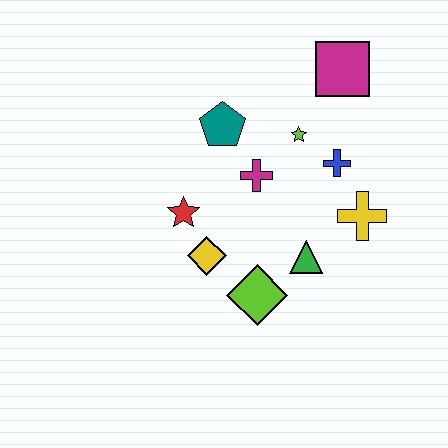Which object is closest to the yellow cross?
The blue cross is closest to the yellow cross.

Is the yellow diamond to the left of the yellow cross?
Yes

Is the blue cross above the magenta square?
No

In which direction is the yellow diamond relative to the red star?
The yellow diamond is below the red star.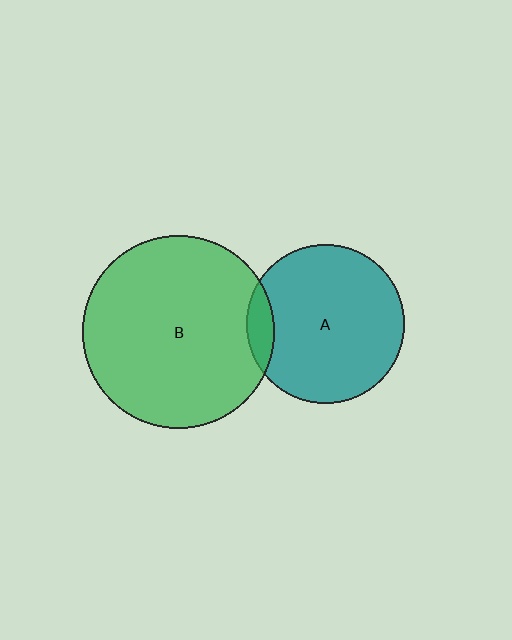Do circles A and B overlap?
Yes.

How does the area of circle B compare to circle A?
Approximately 1.5 times.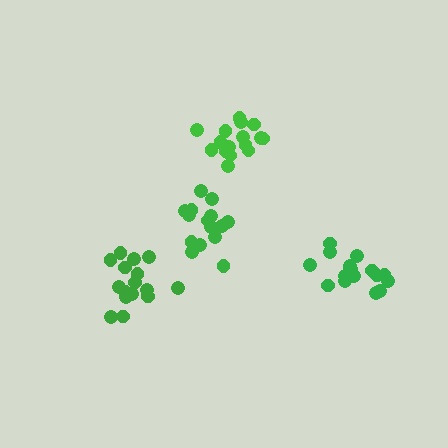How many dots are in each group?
Group 1: 15 dots, Group 2: 16 dots, Group 3: 16 dots, Group 4: 17 dots (64 total).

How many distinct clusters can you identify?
There are 4 distinct clusters.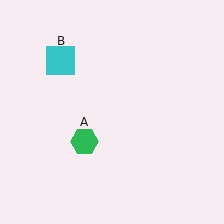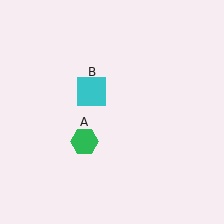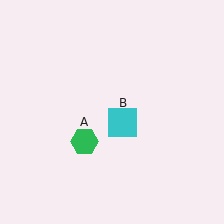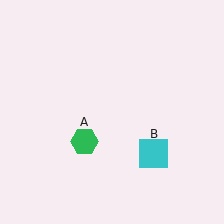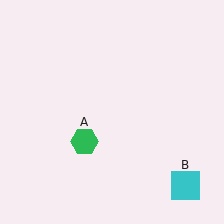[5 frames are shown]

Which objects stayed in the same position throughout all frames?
Green hexagon (object A) remained stationary.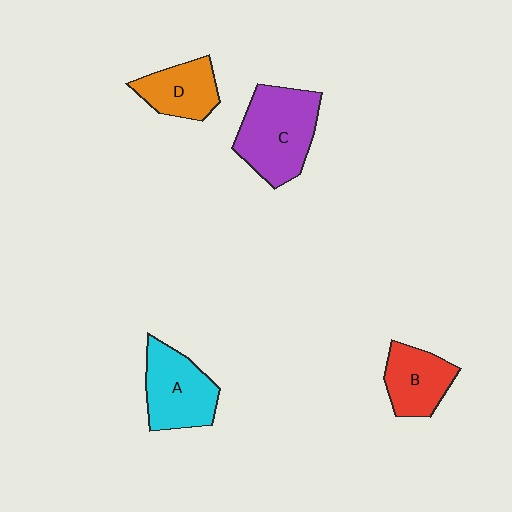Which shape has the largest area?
Shape C (purple).